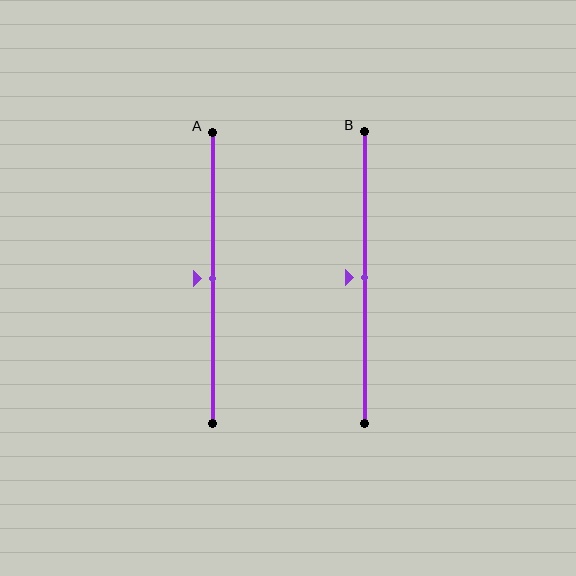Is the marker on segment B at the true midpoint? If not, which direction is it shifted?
Yes, the marker on segment B is at the true midpoint.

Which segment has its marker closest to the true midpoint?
Segment A has its marker closest to the true midpoint.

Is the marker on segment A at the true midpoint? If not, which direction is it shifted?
Yes, the marker on segment A is at the true midpoint.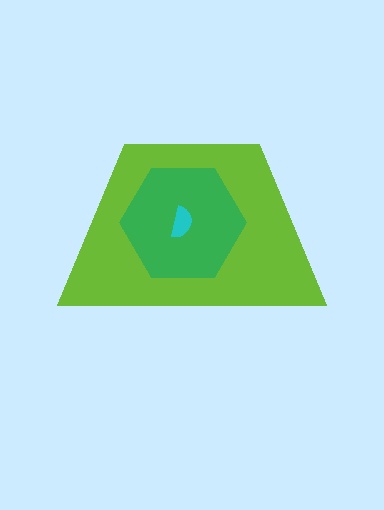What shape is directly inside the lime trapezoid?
The green hexagon.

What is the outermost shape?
The lime trapezoid.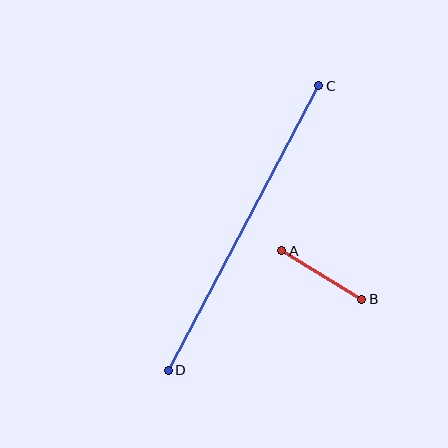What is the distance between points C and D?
The distance is approximately 322 pixels.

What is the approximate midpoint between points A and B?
The midpoint is at approximately (322, 275) pixels.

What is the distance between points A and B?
The distance is approximately 93 pixels.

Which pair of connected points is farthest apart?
Points C and D are farthest apart.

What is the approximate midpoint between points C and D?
The midpoint is at approximately (244, 228) pixels.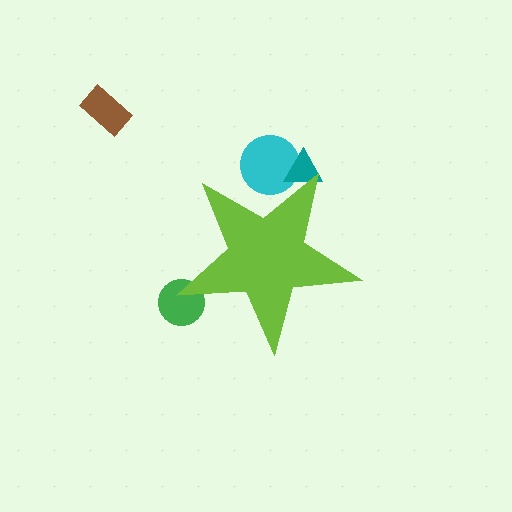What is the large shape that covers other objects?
A lime star.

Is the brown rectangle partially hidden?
No, the brown rectangle is fully visible.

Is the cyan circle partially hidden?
Yes, the cyan circle is partially hidden behind the lime star.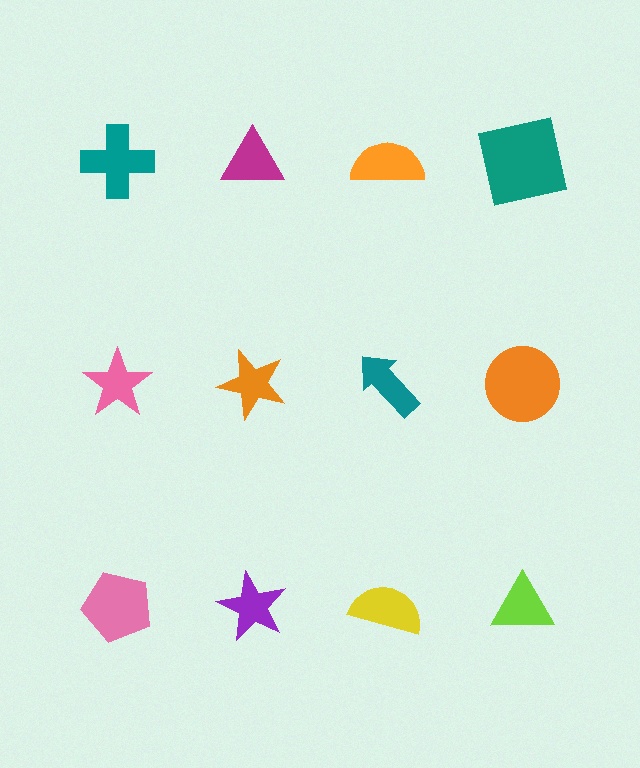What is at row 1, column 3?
An orange semicircle.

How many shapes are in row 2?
4 shapes.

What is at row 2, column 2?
An orange star.